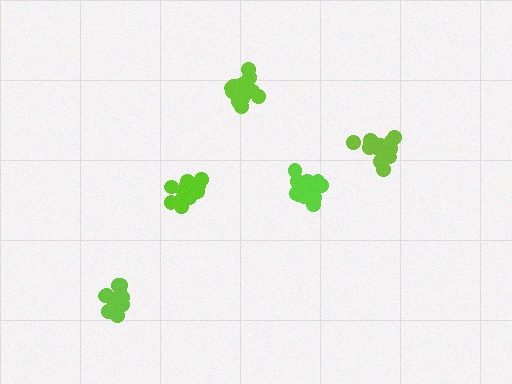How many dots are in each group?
Group 1: 16 dots, Group 2: 17 dots, Group 3: 14 dots, Group 4: 17 dots, Group 5: 18 dots (82 total).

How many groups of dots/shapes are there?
There are 5 groups.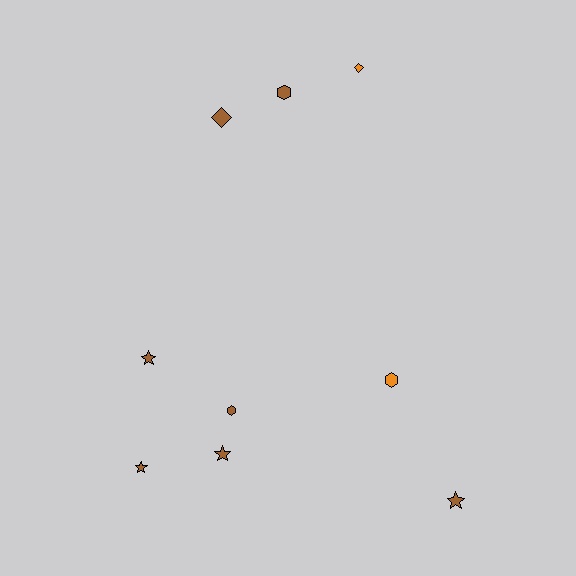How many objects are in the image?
There are 9 objects.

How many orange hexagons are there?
There is 1 orange hexagon.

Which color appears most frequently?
Brown, with 7 objects.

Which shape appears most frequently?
Star, with 4 objects.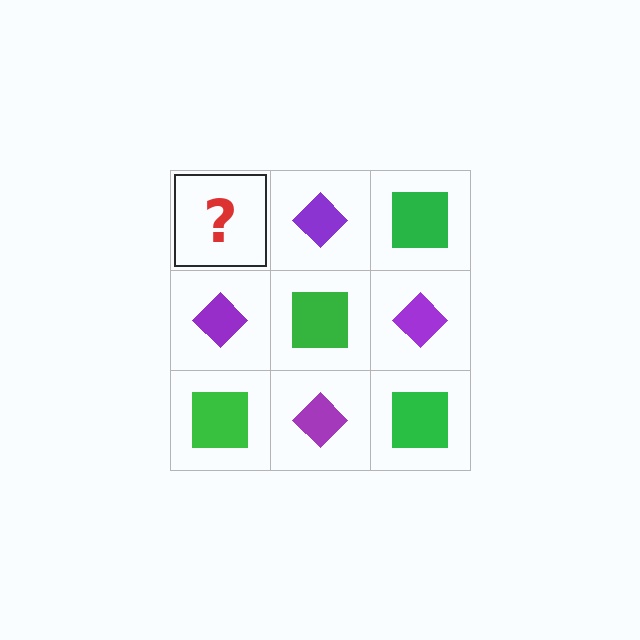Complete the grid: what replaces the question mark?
The question mark should be replaced with a green square.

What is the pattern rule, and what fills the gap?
The rule is that it alternates green square and purple diamond in a checkerboard pattern. The gap should be filled with a green square.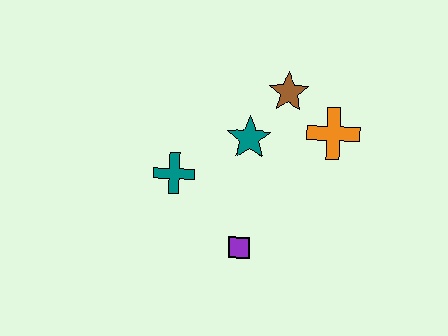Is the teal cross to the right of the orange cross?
No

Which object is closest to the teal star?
The brown star is closest to the teal star.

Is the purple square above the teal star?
No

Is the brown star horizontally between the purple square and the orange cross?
Yes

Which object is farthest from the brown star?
The purple square is farthest from the brown star.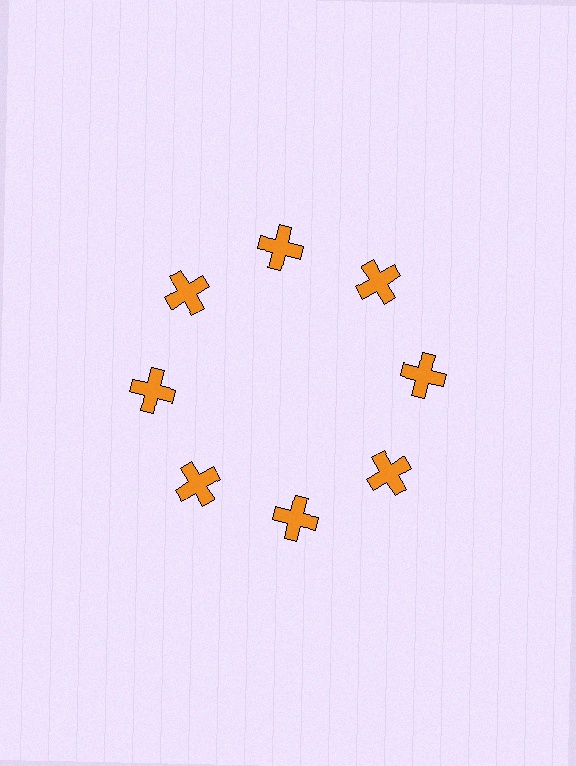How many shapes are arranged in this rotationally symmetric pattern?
There are 8 shapes, arranged in 8 groups of 1.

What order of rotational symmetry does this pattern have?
This pattern has 8-fold rotational symmetry.